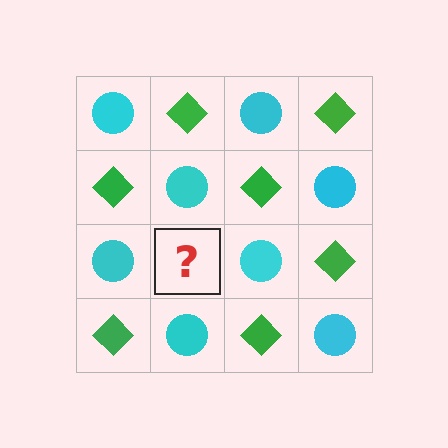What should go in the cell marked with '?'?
The missing cell should contain a green diamond.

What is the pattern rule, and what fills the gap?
The rule is that it alternates cyan circle and green diamond in a checkerboard pattern. The gap should be filled with a green diamond.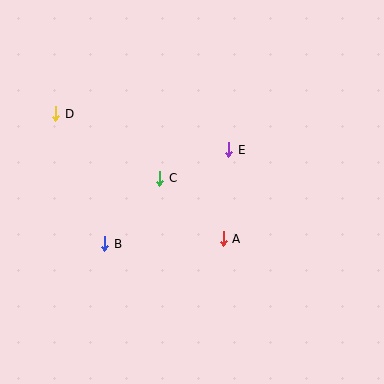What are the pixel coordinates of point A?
Point A is at (223, 239).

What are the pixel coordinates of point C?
Point C is at (160, 178).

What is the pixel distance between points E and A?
The distance between E and A is 89 pixels.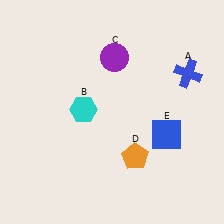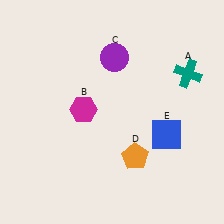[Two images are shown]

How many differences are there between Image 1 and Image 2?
There are 2 differences between the two images.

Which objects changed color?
A changed from blue to teal. B changed from cyan to magenta.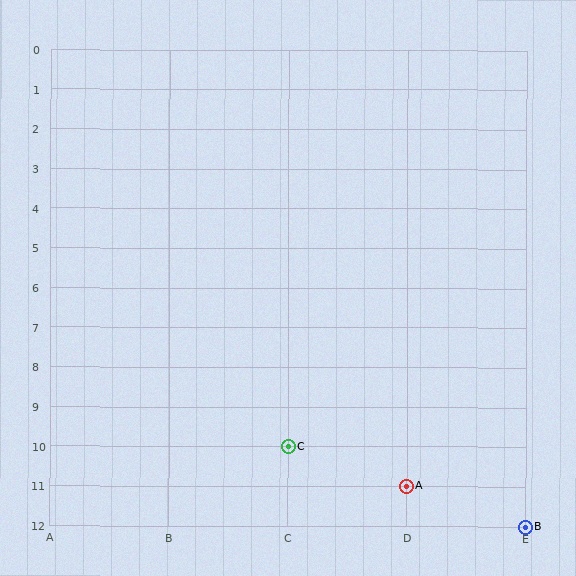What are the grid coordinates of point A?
Point A is at grid coordinates (D, 11).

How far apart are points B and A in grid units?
Points B and A are 1 column and 1 row apart (about 1.4 grid units diagonally).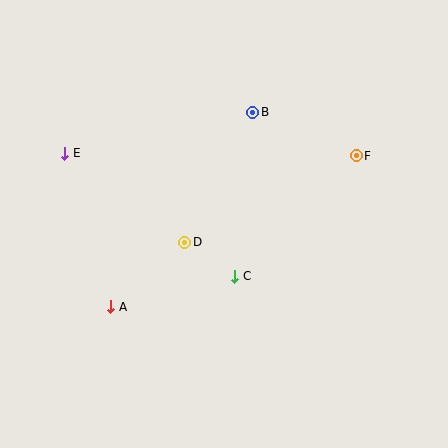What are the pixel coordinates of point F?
Point F is at (356, 156).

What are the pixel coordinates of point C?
Point C is at (235, 276).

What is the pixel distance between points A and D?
The distance between A and D is 99 pixels.